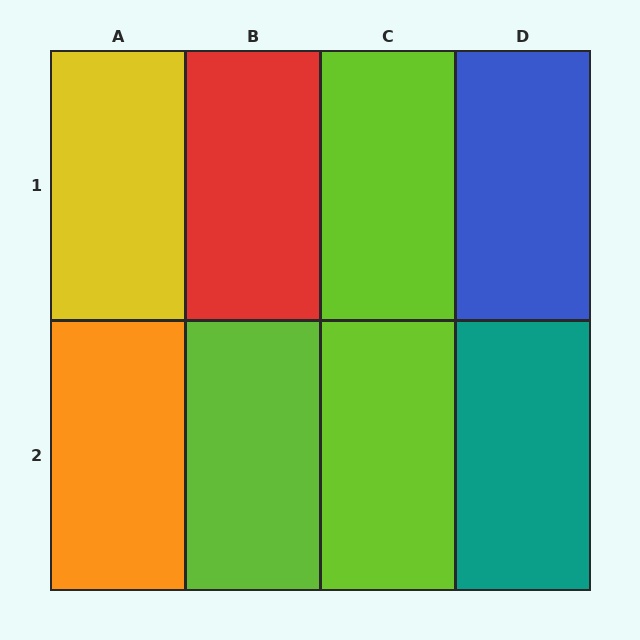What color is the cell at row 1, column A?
Yellow.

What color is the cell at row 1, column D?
Blue.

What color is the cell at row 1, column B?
Red.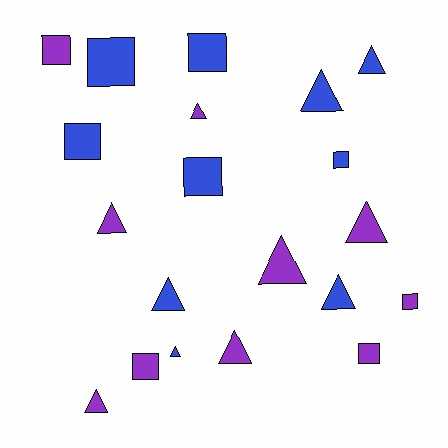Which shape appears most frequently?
Triangle, with 11 objects.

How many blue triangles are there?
There are 5 blue triangles.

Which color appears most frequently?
Purple, with 10 objects.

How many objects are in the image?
There are 20 objects.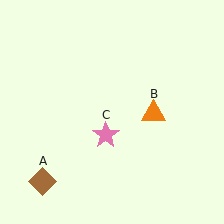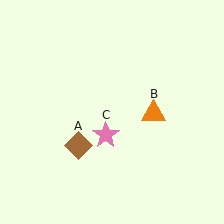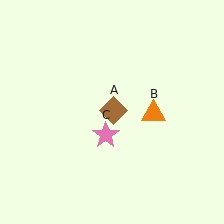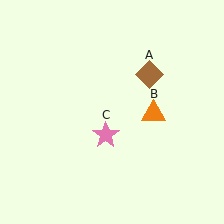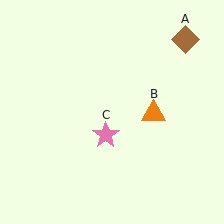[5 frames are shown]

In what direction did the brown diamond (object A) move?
The brown diamond (object A) moved up and to the right.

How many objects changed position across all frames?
1 object changed position: brown diamond (object A).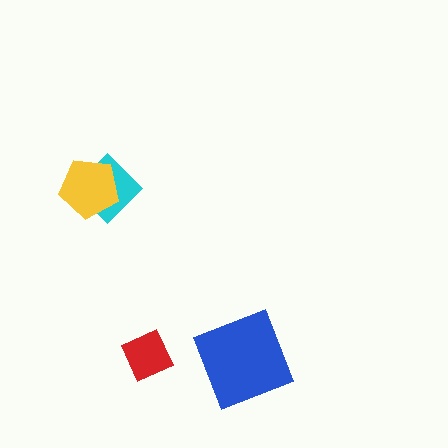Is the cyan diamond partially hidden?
Yes, it is partially covered by another shape.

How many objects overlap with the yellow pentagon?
1 object overlaps with the yellow pentagon.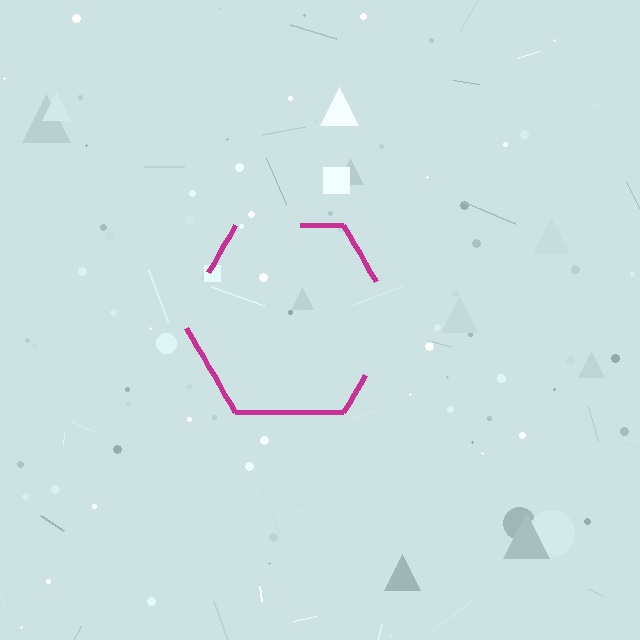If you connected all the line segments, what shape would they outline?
They would outline a hexagon.